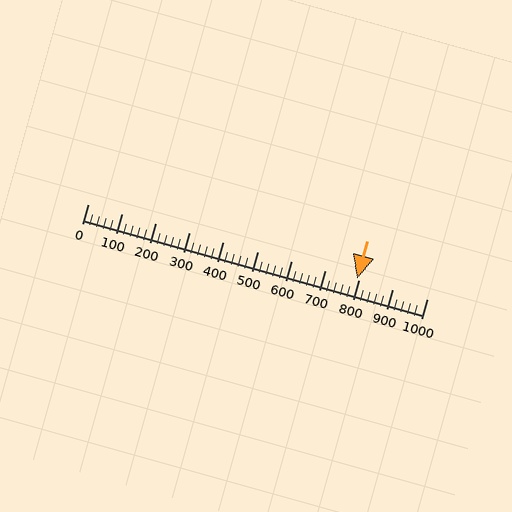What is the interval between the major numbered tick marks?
The major tick marks are spaced 100 units apart.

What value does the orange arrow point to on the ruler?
The orange arrow points to approximately 794.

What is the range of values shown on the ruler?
The ruler shows values from 0 to 1000.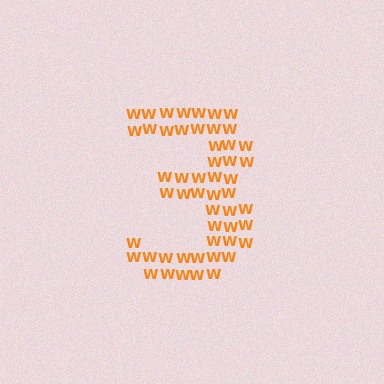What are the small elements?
The small elements are letter W's.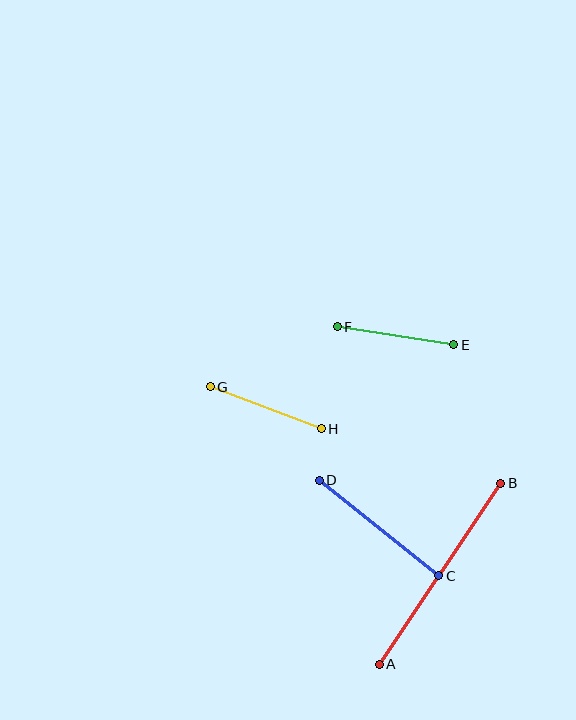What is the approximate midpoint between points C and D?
The midpoint is at approximately (379, 528) pixels.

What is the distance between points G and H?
The distance is approximately 118 pixels.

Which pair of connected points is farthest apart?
Points A and B are farthest apart.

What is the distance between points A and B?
The distance is approximately 218 pixels.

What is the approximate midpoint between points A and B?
The midpoint is at approximately (440, 574) pixels.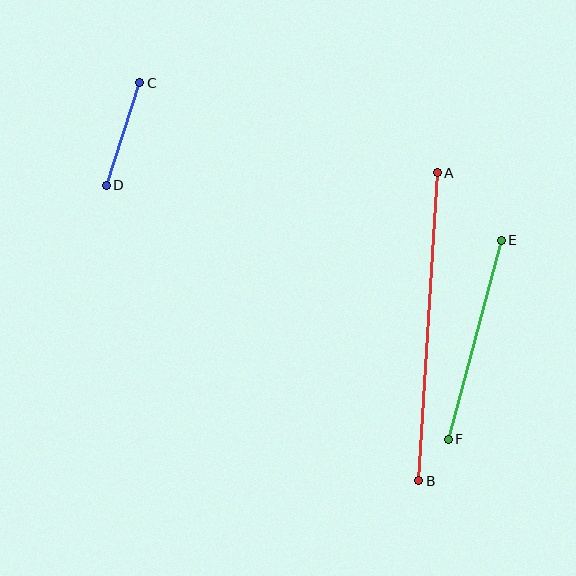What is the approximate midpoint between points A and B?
The midpoint is at approximately (428, 327) pixels.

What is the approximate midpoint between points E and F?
The midpoint is at approximately (475, 340) pixels.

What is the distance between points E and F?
The distance is approximately 205 pixels.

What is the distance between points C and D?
The distance is approximately 108 pixels.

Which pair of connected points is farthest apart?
Points A and B are farthest apart.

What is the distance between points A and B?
The distance is approximately 308 pixels.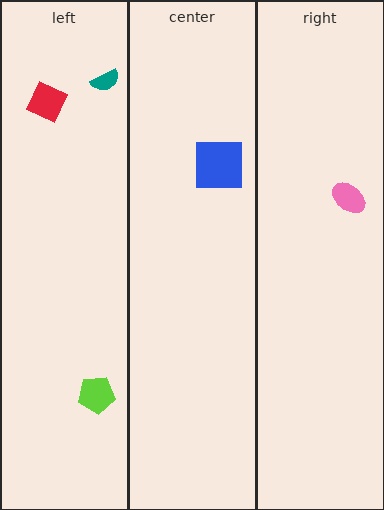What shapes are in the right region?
The pink ellipse.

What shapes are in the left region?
The teal semicircle, the red diamond, the lime pentagon.